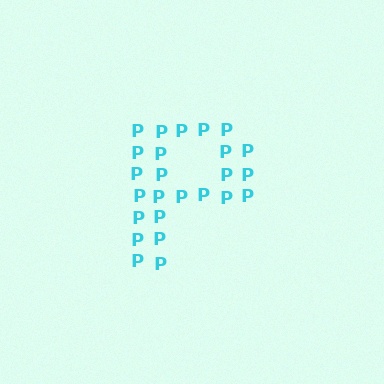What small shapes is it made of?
It is made of small letter P's.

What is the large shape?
The large shape is the letter P.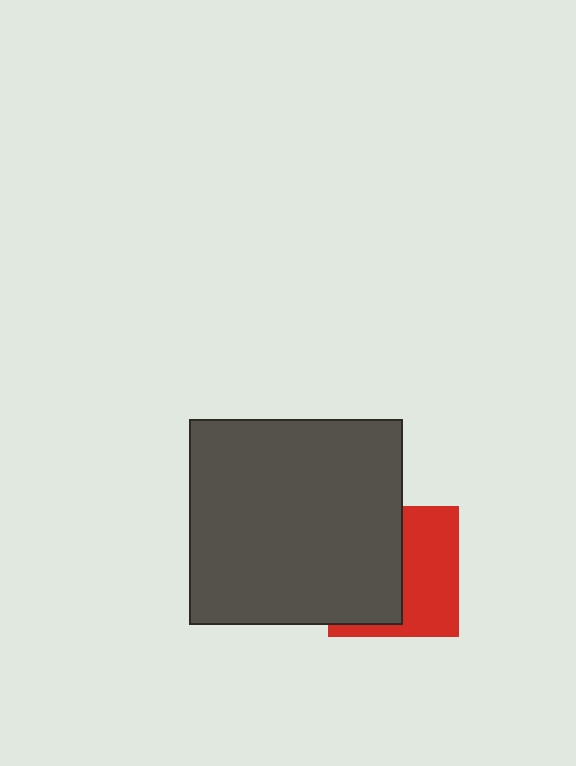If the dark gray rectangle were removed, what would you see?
You would see the complete red square.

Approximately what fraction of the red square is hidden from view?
Roughly 52% of the red square is hidden behind the dark gray rectangle.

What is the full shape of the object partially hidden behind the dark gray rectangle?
The partially hidden object is a red square.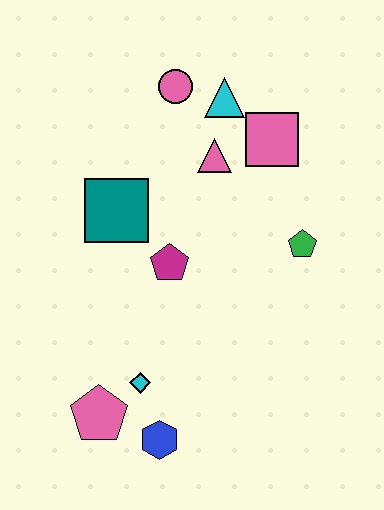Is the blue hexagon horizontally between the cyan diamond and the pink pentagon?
No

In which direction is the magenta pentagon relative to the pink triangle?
The magenta pentagon is below the pink triangle.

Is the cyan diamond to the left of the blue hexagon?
Yes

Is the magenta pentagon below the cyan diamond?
No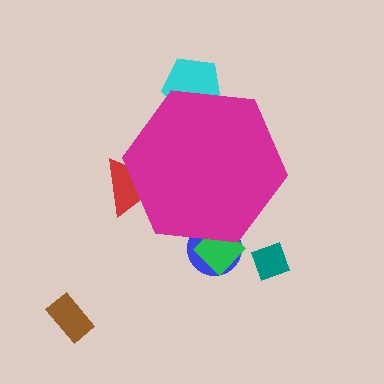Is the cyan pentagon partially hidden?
Yes, the cyan pentagon is partially hidden behind the magenta hexagon.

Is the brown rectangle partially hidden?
No, the brown rectangle is fully visible.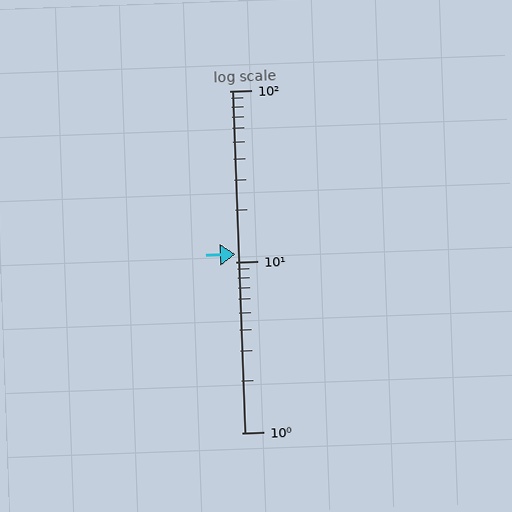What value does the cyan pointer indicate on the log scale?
The pointer indicates approximately 11.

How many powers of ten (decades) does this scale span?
The scale spans 2 decades, from 1 to 100.